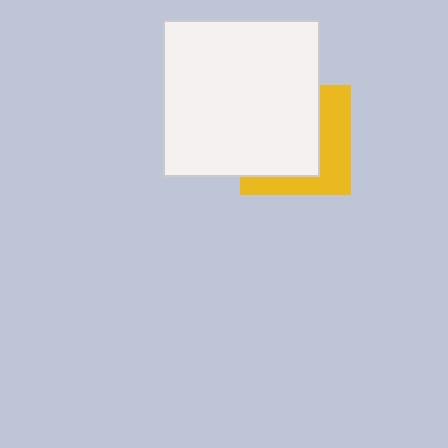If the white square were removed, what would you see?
You would see the complete yellow square.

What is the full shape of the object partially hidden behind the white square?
The partially hidden object is a yellow square.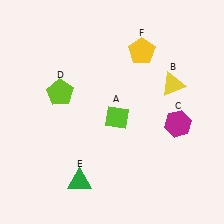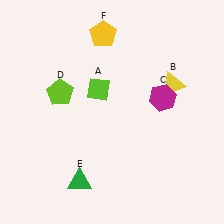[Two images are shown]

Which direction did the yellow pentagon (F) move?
The yellow pentagon (F) moved left.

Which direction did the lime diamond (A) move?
The lime diamond (A) moved up.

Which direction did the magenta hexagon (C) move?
The magenta hexagon (C) moved up.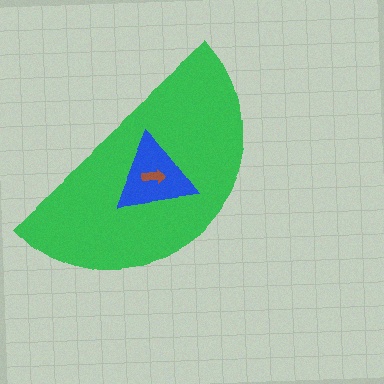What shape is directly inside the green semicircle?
The blue triangle.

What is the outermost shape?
The green semicircle.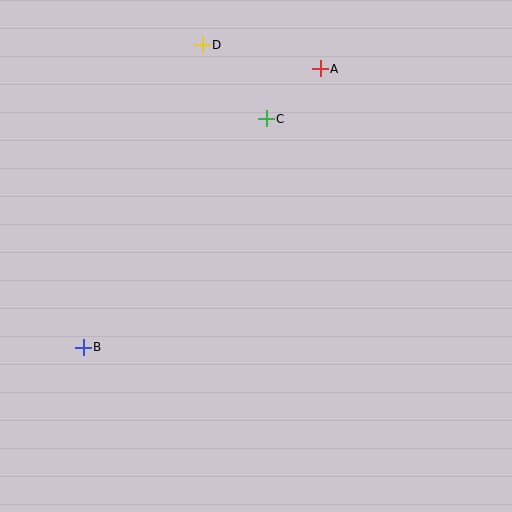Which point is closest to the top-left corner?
Point D is closest to the top-left corner.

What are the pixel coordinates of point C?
Point C is at (266, 119).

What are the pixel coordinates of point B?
Point B is at (83, 347).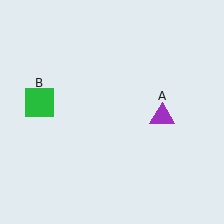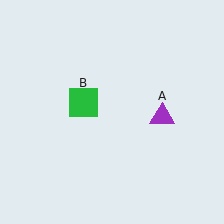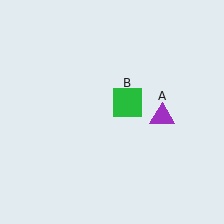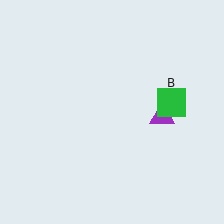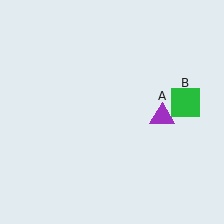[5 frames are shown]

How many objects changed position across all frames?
1 object changed position: green square (object B).